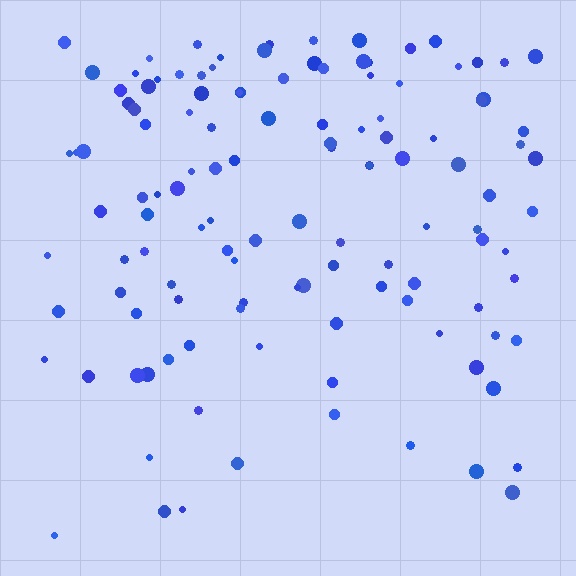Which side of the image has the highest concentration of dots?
The top.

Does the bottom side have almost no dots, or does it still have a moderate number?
Still a moderate number, just noticeably fewer than the top.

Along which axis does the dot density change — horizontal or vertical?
Vertical.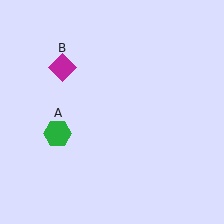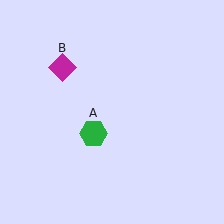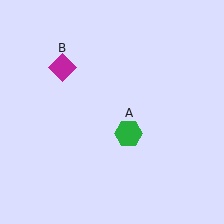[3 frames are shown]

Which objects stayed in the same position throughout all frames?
Magenta diamond (object B) remained stationary.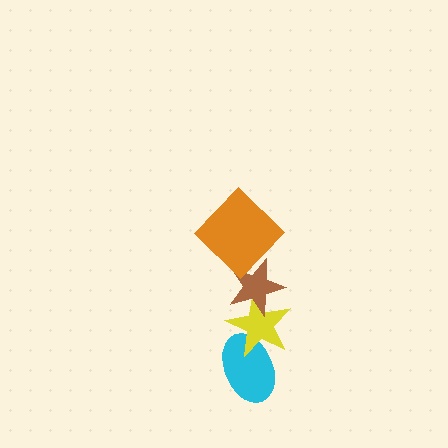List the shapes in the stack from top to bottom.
From top to bottom: the orange diamond, the brown star, the yellow star, the cyan ellipse.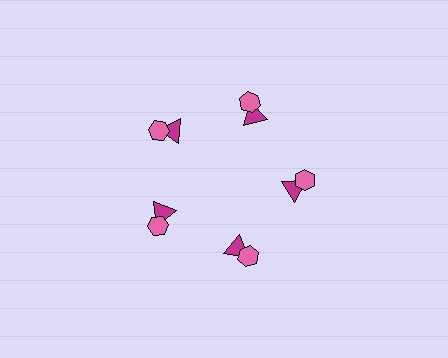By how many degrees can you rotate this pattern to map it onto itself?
The pattern maps onto itself every 72 degrees of rotation.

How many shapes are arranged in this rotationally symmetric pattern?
There are 10 shapes, arranged in 5 groups of 2.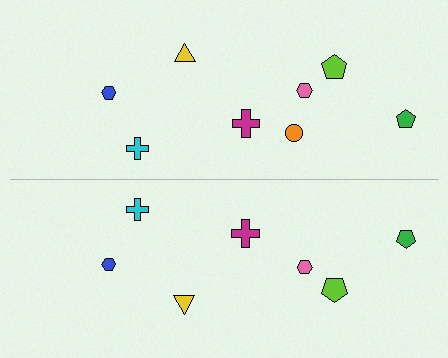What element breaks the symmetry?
A orange circle is missing from the bottom side.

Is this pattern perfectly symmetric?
No, the pattern is not perfectly symmetric. A orange circle is missing from the bottom side.